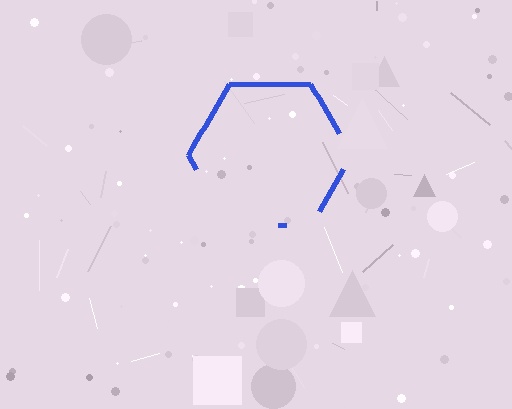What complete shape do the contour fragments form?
The contour fragments form a hexagon.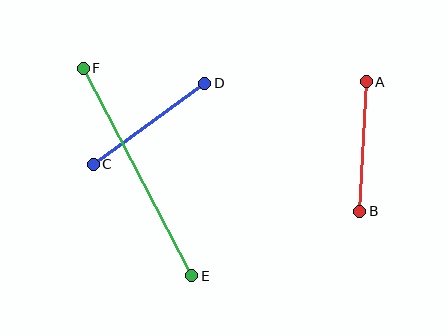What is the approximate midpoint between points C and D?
The midpoint is at approximately (149, 124) pixels.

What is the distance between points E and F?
The distance is approximately 234 pixels.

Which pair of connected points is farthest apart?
Points E and F are farthest apart.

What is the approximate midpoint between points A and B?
The midpoint is at approximately (363, 147) pixels.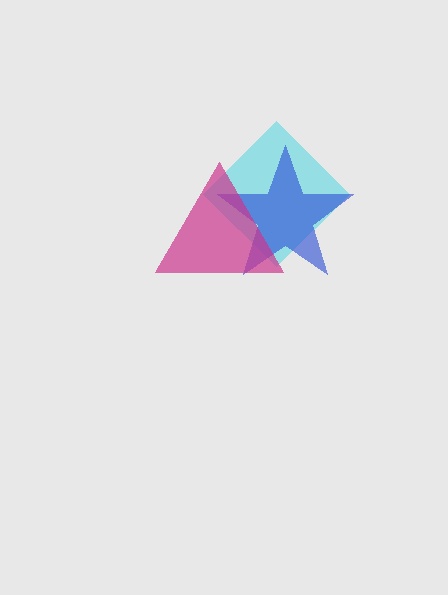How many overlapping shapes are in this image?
There are 3 overlapping shapes in the image.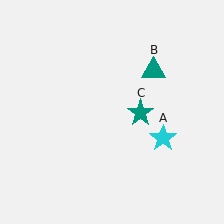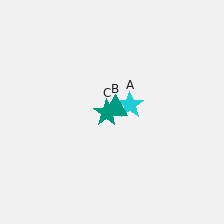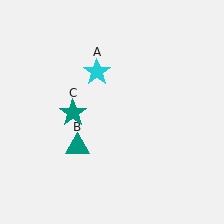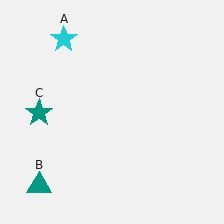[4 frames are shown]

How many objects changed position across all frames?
3 objects changed position: cyan star (object A), teal triangle (object B), teal star (object C).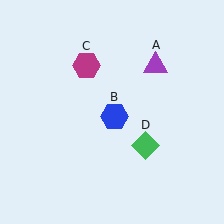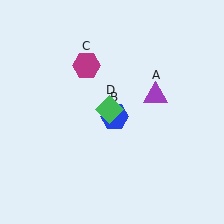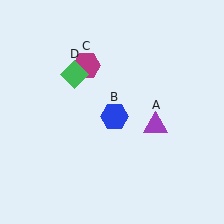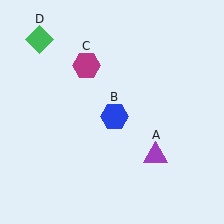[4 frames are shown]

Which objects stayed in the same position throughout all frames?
Blue hexagon (object B) and magenta hexagon (object C) remained stationary.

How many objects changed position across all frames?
2 objects changed position: purple triangle (object A), green diamond (object D).